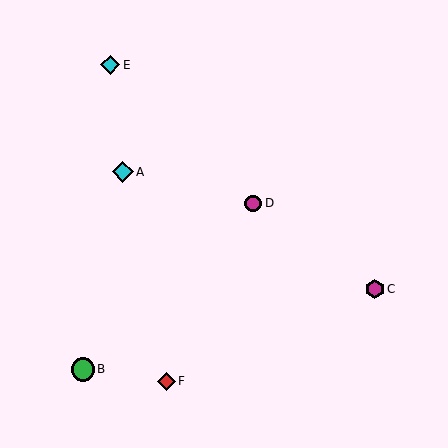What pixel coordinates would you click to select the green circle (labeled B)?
Click at (83, 369) to select the green circle B.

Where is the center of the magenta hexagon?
The center of the magenta hexagon is at (375, 289).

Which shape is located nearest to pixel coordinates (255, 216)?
The magenta circle (labeled D) at (253, 203) is nearest to that location.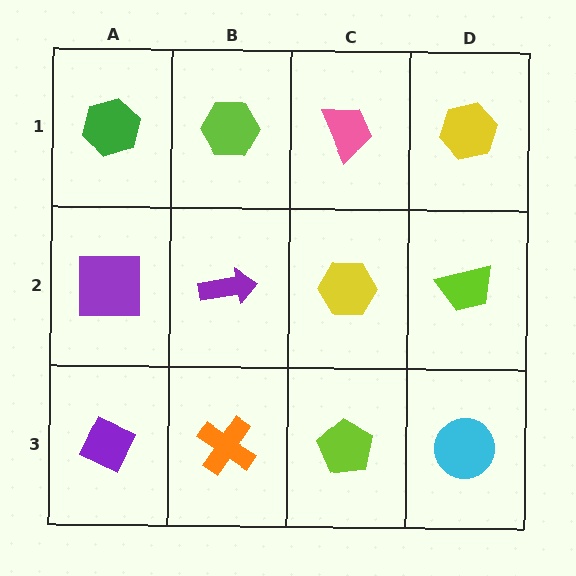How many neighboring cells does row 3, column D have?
2.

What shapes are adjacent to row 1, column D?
A lime trapezoid (row 2, column D), a pink trapezoid (row 1, column C).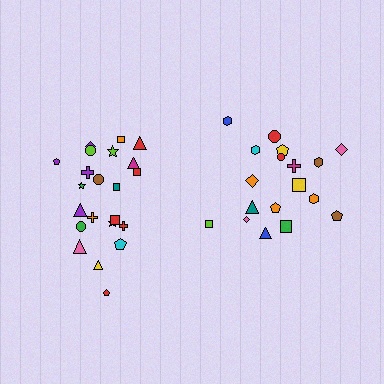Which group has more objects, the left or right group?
The left group.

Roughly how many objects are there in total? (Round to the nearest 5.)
Roughly 40 objects in total.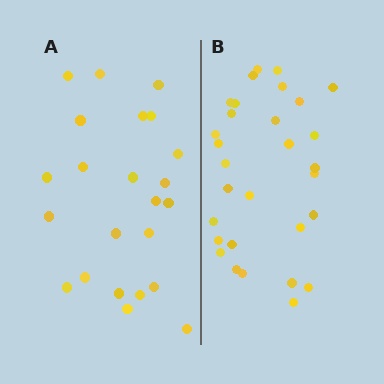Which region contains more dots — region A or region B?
Region B (the right region) has more dots.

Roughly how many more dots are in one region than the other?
Region B has roughly 8 or so more dots than region A.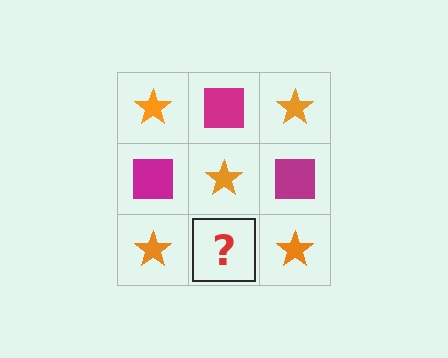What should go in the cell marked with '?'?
The missing cell should contain a magenta square.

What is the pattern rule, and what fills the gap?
The rule is that it alternates orange star and magenta square in a checkerboard pattern. The gap should be filled with a magenta square.